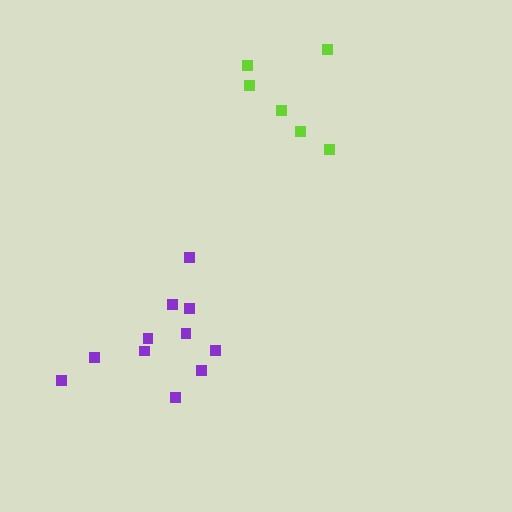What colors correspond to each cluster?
The clusters are colored: lime, purple.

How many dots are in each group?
Group 1: 6 dots, Group 2: 11 dots (17 total).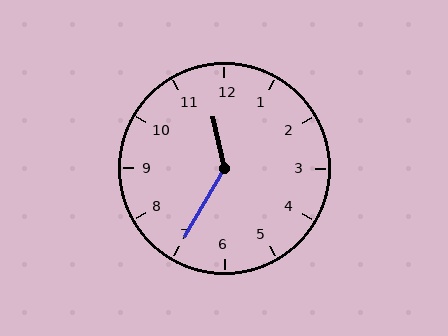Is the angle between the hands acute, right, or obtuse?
It is obtuse.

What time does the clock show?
11:35.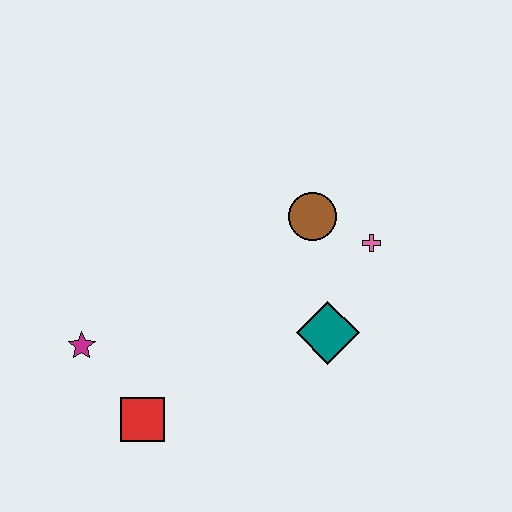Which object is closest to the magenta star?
The red square is closest to the magenta star.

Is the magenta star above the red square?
Yes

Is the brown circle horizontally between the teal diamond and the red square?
Yes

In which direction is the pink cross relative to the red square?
The pink cross is to the right of the red square.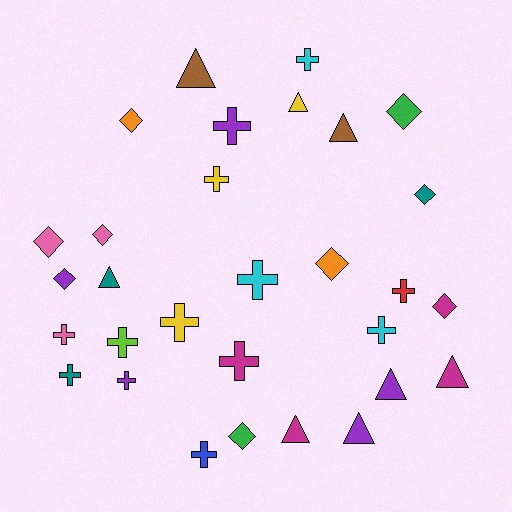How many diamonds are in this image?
There are 9 diamonds.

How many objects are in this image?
There are 30 objects.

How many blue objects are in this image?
There is 1 blue object.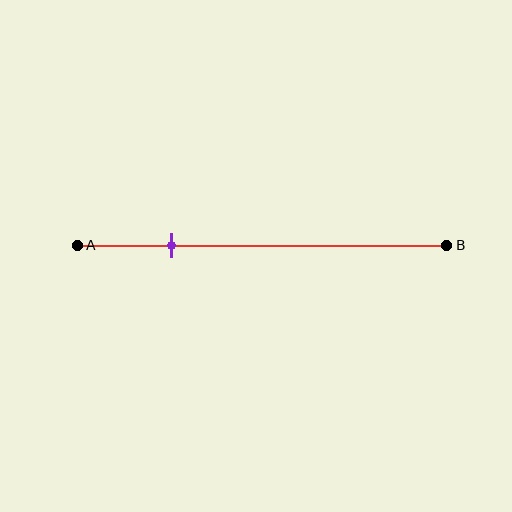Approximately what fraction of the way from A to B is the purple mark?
The purple mark is approximately 25% of the way from A to B.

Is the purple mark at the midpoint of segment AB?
No, the mark is at about 25% from A, not at the 50% midpoint.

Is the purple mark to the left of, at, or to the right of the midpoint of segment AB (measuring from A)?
The purple mark is to the left of the midpoint of segment AB.